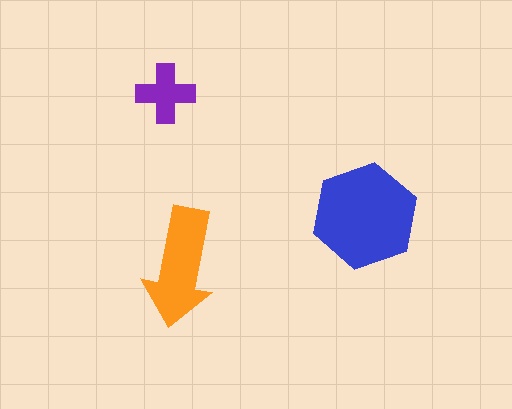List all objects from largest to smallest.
The blue hexagon, the orange arrow, the purple cross.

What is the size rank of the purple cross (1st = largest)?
3rd.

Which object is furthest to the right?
The blue hexagon is rightmost.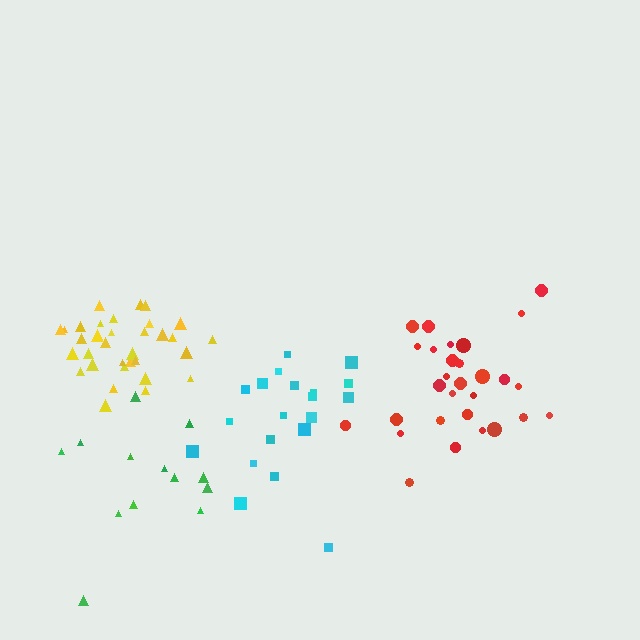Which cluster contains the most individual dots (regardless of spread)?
Yellow (33).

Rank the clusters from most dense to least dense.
yellow, red, cyan, green.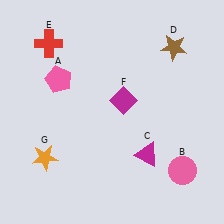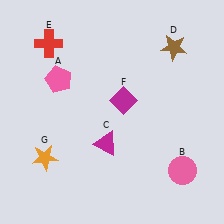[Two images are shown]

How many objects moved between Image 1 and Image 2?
1 object moved between the two images.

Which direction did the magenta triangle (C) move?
The magenta triangle (C) moved left.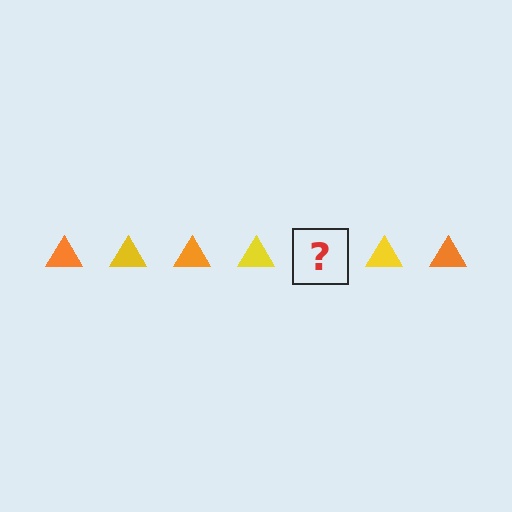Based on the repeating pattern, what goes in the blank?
The blank should be an orange triangle.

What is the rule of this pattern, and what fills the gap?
The rule is that the pattern cycles through orange, yellow triangles. The gap should be filled with an orange triangle.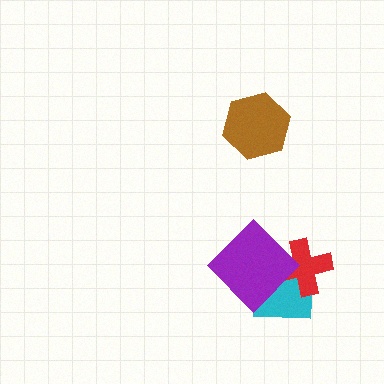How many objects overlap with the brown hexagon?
0 objects overlap with the brown hexagon.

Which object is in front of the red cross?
The purple diamond is in front of the red cross.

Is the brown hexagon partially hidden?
No, no other shape covers it.